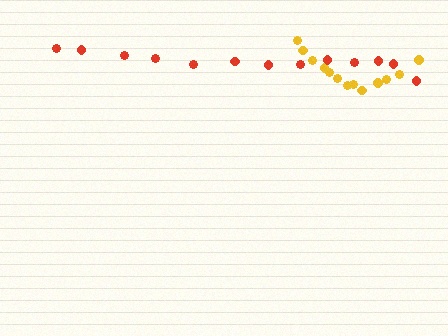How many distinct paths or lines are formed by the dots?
There are 2 distinct paths.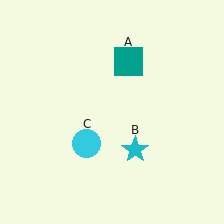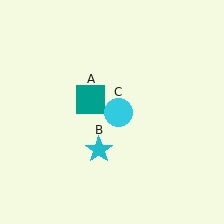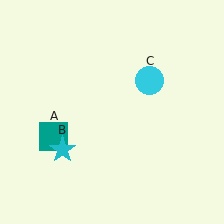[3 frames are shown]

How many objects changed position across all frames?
3 objects changed position: teal square (object A), cyan star (object B), cyan circle (object C).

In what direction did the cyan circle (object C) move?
The cyan circle (object C) moved up and to the right.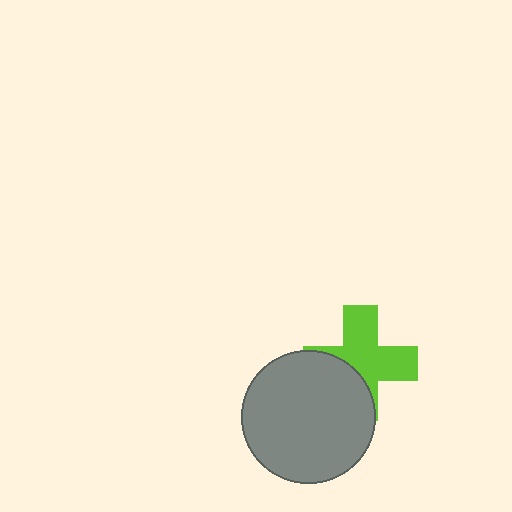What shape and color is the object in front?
The object in front is a gray circle.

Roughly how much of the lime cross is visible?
About half of it is visible (roughly 62%).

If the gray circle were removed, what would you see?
You would see the complete lime cross.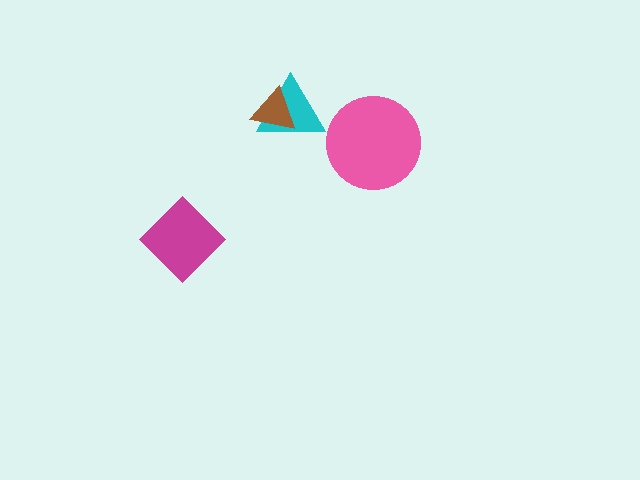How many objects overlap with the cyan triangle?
1 object overlaps with the cyan triangle.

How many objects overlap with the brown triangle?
1 object overlaps with the brown triangle.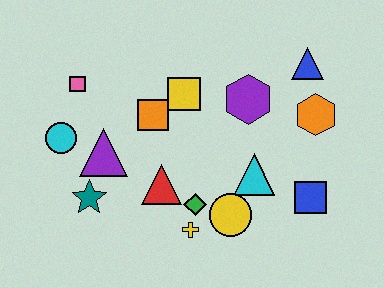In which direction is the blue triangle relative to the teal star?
The blue triangle is to the right of the teal star.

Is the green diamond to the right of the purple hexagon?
No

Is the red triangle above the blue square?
Yes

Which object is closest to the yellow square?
The orange square is closest to the yellow square.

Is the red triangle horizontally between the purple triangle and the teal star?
No